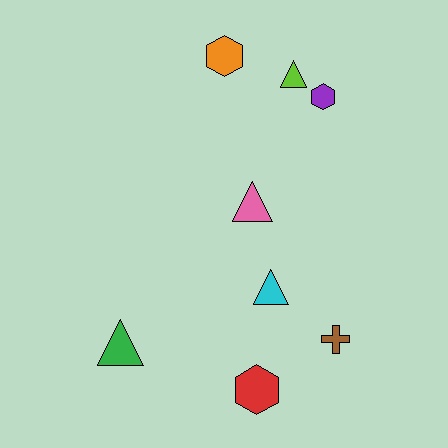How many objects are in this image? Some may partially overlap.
There are 8 objects.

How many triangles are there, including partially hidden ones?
There are 4 triangles.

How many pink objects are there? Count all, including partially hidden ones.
There is 1 pink object.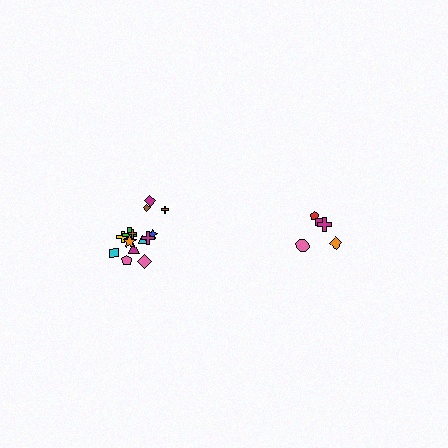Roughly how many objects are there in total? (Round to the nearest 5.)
Roughly 20 objects in total.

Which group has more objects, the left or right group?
The left group.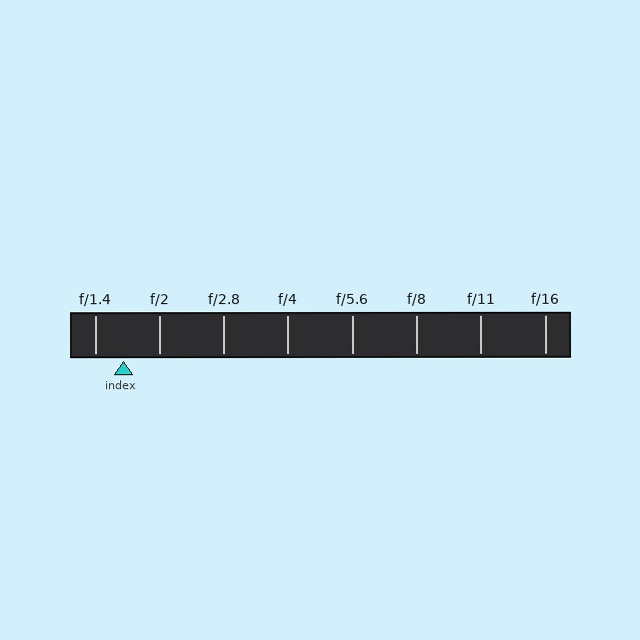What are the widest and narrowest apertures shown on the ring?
The widest aperture shown is f/1.4 and the narrowest is f/16.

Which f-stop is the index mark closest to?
The index mark is closest to f/1.4.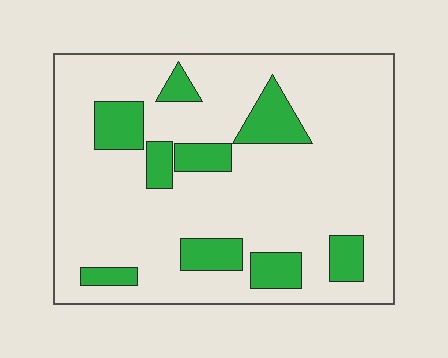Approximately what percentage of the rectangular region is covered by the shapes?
Approximately 20%.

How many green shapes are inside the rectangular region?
9.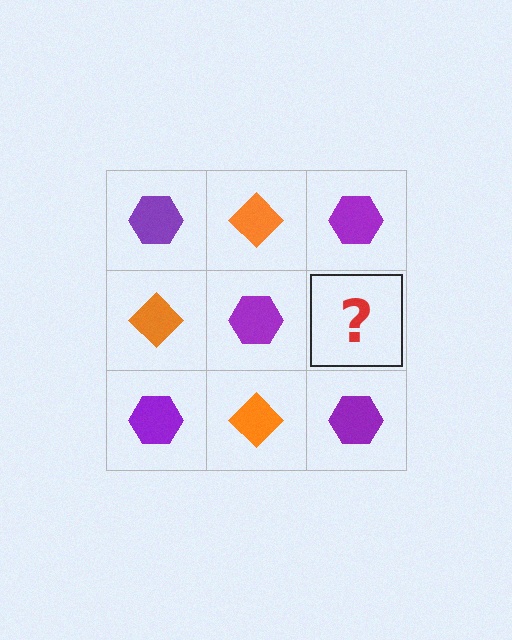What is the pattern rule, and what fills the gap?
The rule is that it alternates purple hexagon and orange diamond in a checkerboard pattern. The gap should be filled with an orange diamond.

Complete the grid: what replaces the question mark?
The question mark should be replaced with an orange diamond.